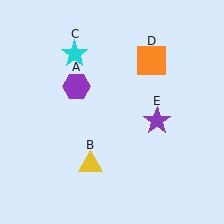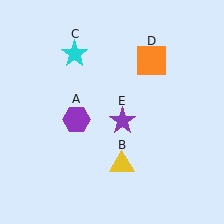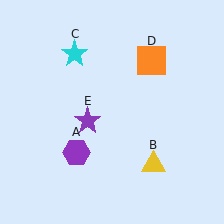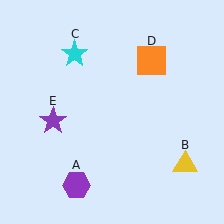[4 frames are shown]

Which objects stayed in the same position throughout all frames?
Cyan star (object C) and orange square (object D) remained stationary.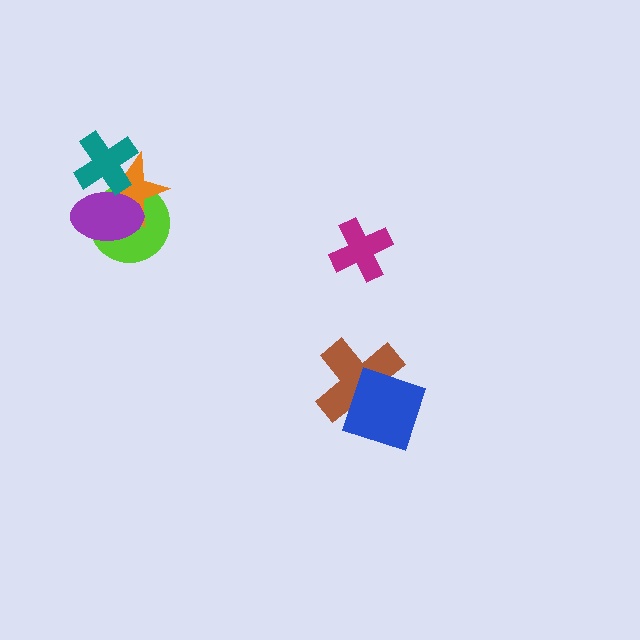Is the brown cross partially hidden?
Yes, it is partially covered by another shape.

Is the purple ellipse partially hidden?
Yes, it is partially covered by another shape.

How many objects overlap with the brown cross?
1 object overlaps with the brown cross.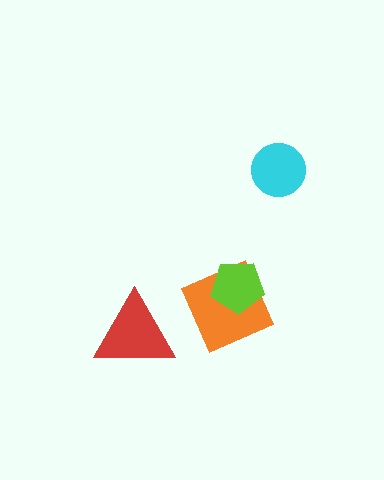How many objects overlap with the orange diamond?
1 object overlaps with the orange diamond.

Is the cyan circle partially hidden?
No, no other shape covers it.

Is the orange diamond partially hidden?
Yes, it is partially covered by another shape.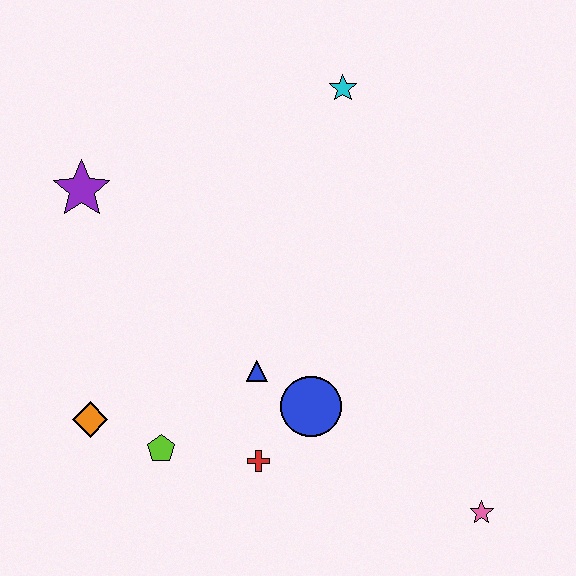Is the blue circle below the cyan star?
Yes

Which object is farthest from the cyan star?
The pink star is farthest from the cyan star.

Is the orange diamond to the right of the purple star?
Yes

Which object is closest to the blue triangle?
The blue circle is closest to the blue triangle.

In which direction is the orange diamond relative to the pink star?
The orange diamond is to the left of the pink star.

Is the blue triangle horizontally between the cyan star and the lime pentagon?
Yes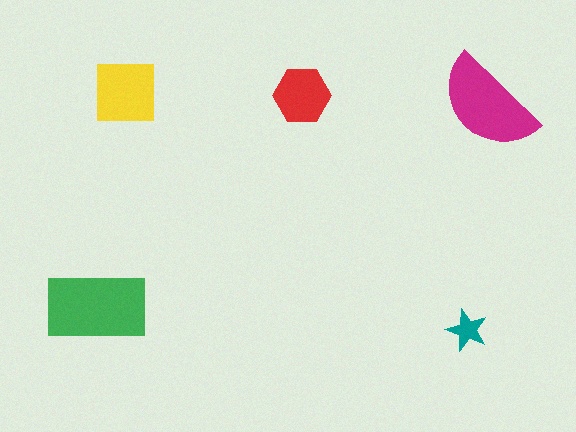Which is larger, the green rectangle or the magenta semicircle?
The green rectangle.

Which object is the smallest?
The teal star.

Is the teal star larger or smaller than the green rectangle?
Smaller.